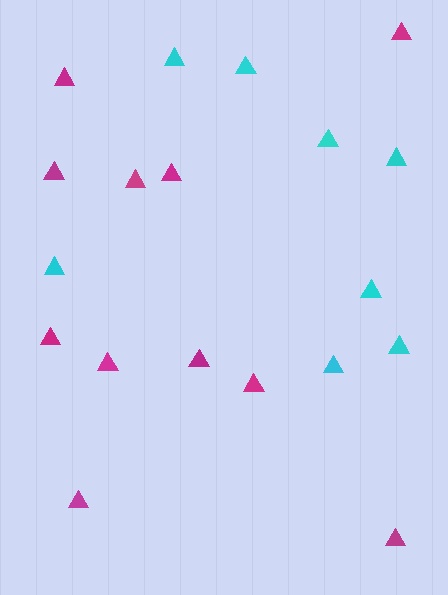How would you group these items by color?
There are 2 groups: one group of cyan triangles (8) and one group of magenta triangles (11).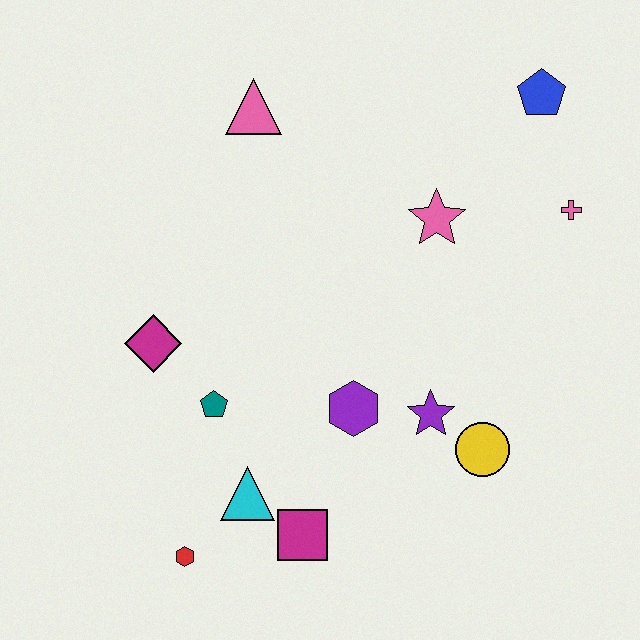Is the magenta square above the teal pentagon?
No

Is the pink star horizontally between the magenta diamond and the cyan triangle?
No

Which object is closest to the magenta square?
The cyan triangle is closest to the magenta square.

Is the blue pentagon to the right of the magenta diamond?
Yes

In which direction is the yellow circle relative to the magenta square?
The yellow circle is to the right of the magenta square.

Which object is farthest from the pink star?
The red hexagon is farthest from the pink star.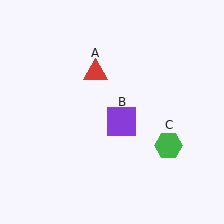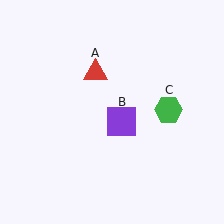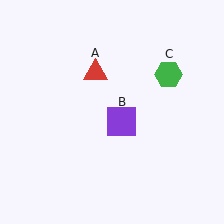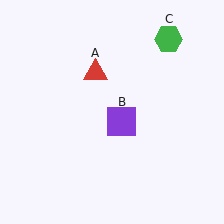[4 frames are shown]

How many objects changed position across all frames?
1 object changed position: green hexagon (object C).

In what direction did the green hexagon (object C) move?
The green hexagon (object C) moved up.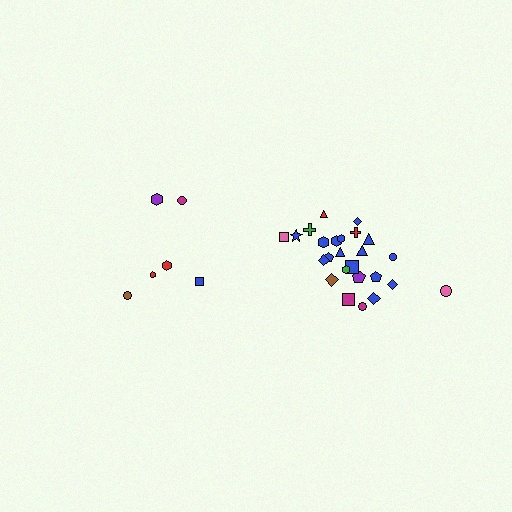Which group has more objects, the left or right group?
The right group.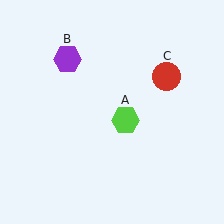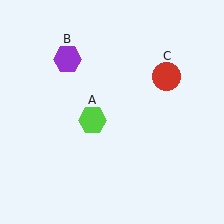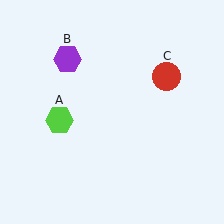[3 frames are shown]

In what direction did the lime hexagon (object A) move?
The lime hexagon (object A) moved left.